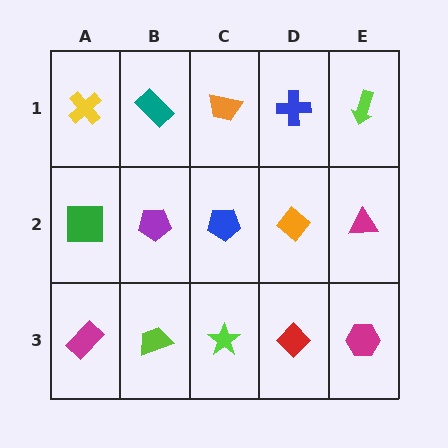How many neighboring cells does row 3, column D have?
3.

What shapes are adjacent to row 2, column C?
An orange trapezoid (row 1, column C), a lime star (row 3, column C), a purple pentagon (row 2, column B), an orange diamond (row 2, column D).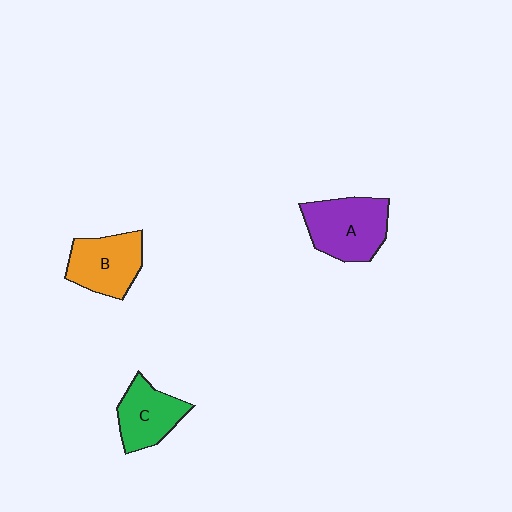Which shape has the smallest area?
Shape C (green).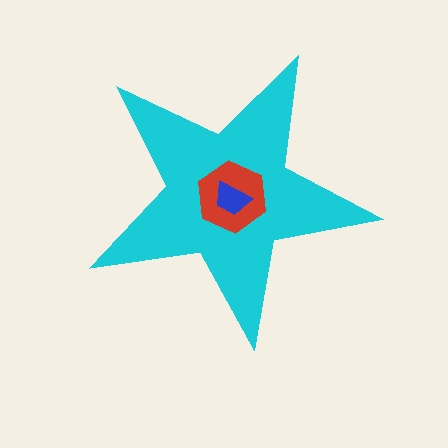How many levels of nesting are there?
3.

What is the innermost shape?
The blue trapezoid.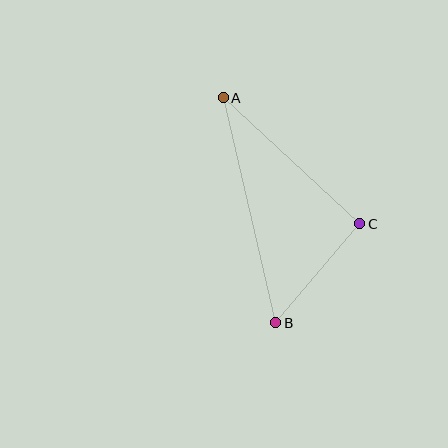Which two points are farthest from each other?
Points A and B are farthest from each other.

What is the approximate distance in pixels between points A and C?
The distance between A and C is approximately 186 pixels.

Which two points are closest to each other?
Points B and C are closest to each other.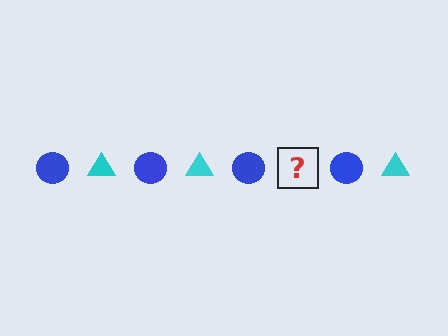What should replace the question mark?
The question mark should be replaced with a cyan triangle.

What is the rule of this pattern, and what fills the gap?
The rule is that the pattern alternates between blue circle and cyan triangle. The gap should be filled with a cyan triangle.